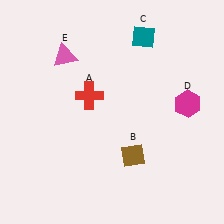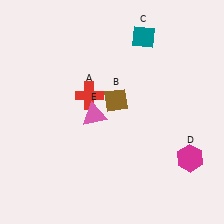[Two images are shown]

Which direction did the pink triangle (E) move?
The pink triangle (E) moved down.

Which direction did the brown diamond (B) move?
The brown diamond (B) moved up.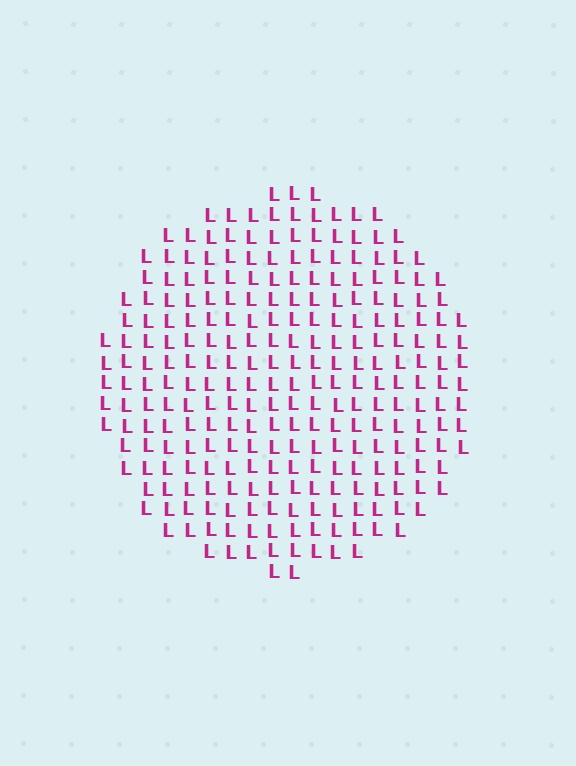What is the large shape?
The large shape is a circle.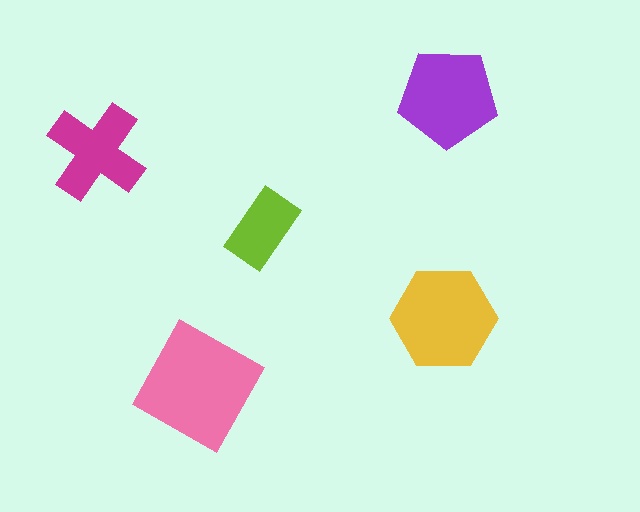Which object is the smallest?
The lime rectangle.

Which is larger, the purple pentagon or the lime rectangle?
The purple pentagon.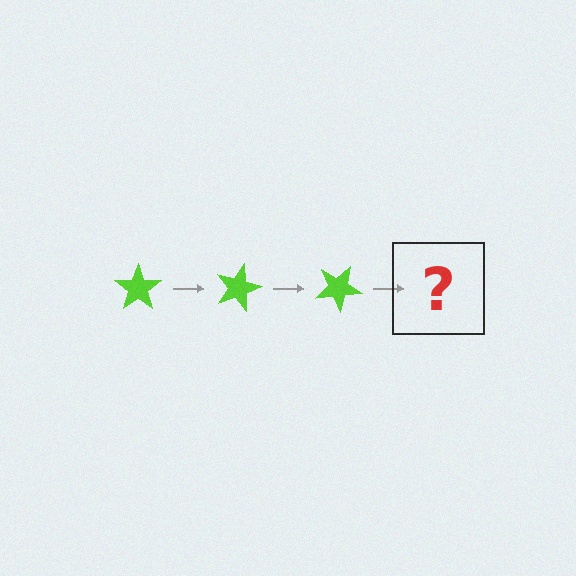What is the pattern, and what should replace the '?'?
The pattern is that the star rotates 15 degrees each step. The '?' should be a lime star rotated 45 degrees.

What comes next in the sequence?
The next element should be a lime star rotated 45 degrees.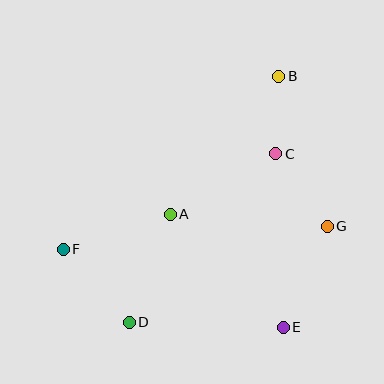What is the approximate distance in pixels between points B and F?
The distance between B and F is approximately 276 pixels.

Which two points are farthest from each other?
Points B and D are farthest from each other.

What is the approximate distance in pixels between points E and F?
The distance between E and F is approximately 233 pixels.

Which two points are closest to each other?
Points B and C are closest to each other.